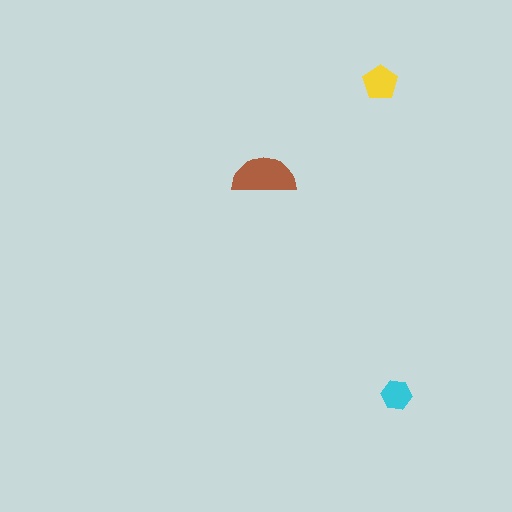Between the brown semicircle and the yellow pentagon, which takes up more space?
The brown semicircle.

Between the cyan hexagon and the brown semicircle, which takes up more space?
The brown semicircle.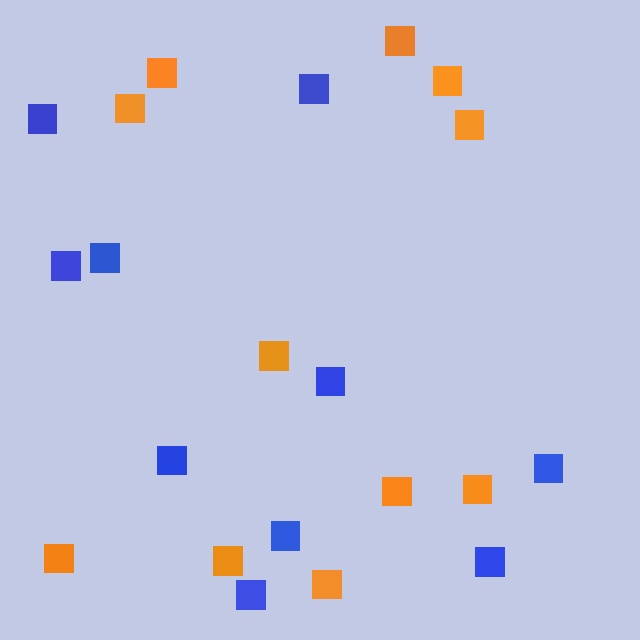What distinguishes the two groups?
There are 2 groups: one group of orange squares (11) and one group of blue squares (10).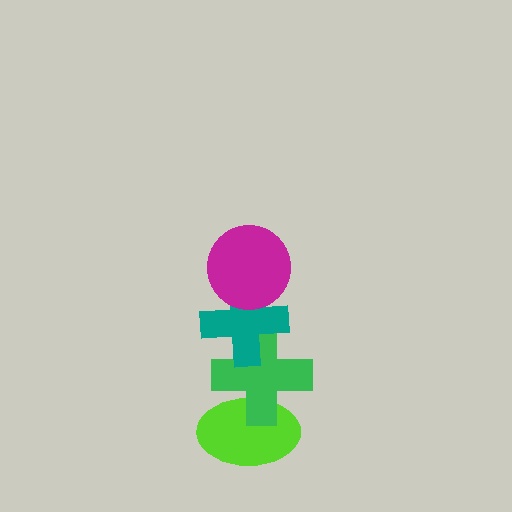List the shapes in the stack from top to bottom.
From top to bottom: the magenta circle, the teal cross, the green cross, the lime ellipse.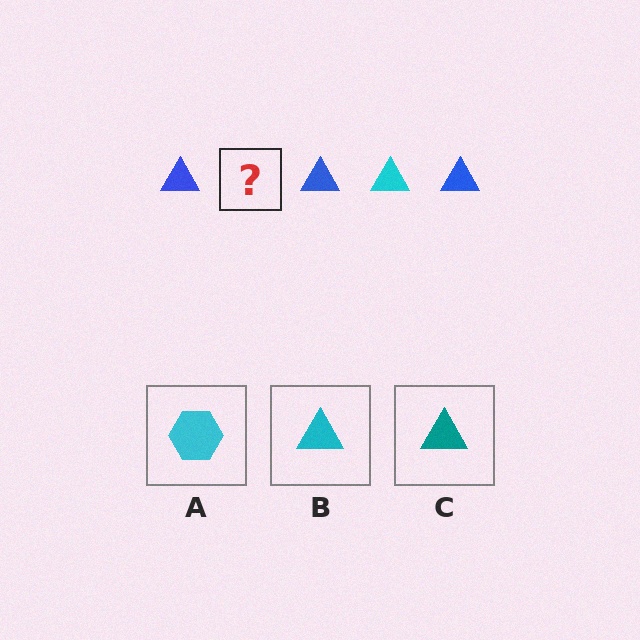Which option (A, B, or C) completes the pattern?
B.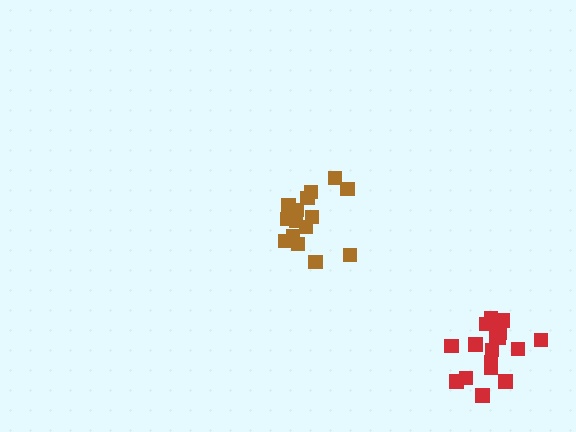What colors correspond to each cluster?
The clusters are colored: red, brown.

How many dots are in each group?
Group 1: 17 dots, Group 2: 17 dots (34 total).